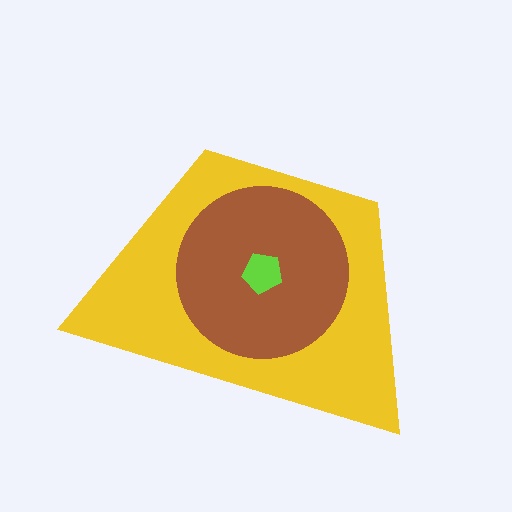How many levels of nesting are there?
3.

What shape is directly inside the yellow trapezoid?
The brown circle.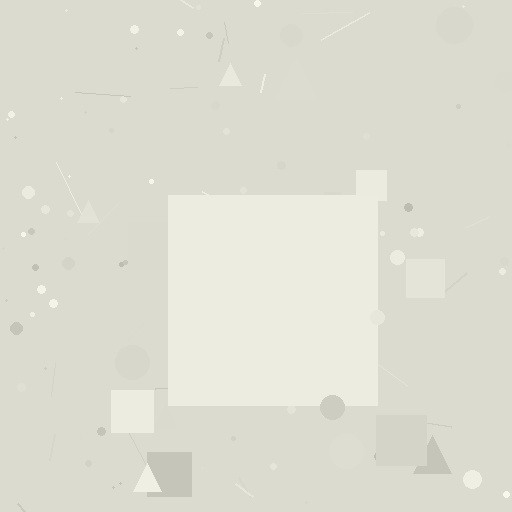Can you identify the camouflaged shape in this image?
The camouflaged shape is a square.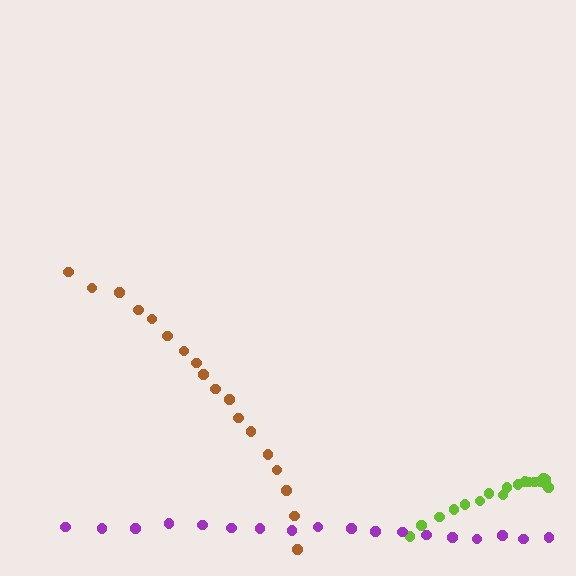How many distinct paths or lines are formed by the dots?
There are 3 distinct paths.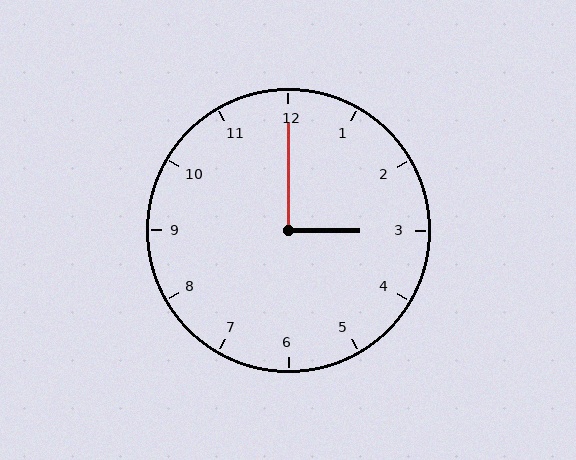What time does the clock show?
3:00.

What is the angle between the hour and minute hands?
Approximately 90 degrees.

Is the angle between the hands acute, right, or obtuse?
It is right.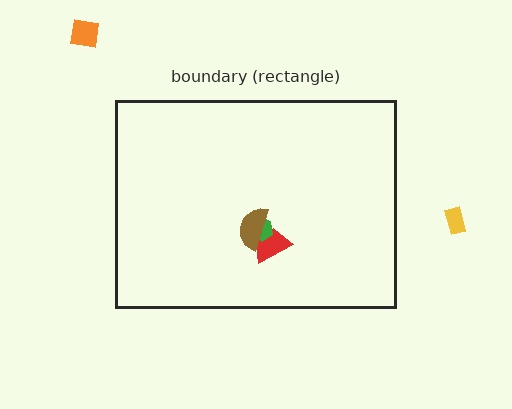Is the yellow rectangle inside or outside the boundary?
Outside.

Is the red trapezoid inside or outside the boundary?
Inside.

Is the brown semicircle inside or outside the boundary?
Inside.